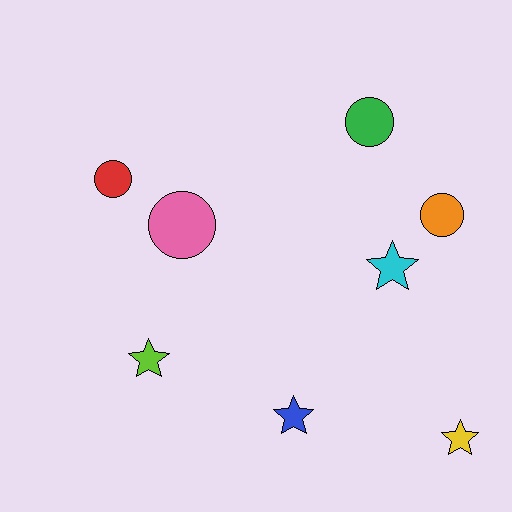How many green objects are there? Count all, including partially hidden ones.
There is 1 green object.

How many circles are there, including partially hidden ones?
There are 4 circles.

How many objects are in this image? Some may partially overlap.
There are 8 objects.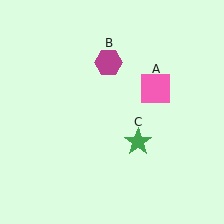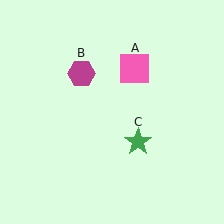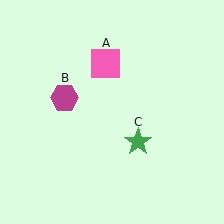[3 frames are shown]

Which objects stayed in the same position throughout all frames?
Green star (object C) remained stationary.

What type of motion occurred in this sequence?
The pink square (object A), magenta hexagon (object B) rotated counterclockwise around the center of the scene.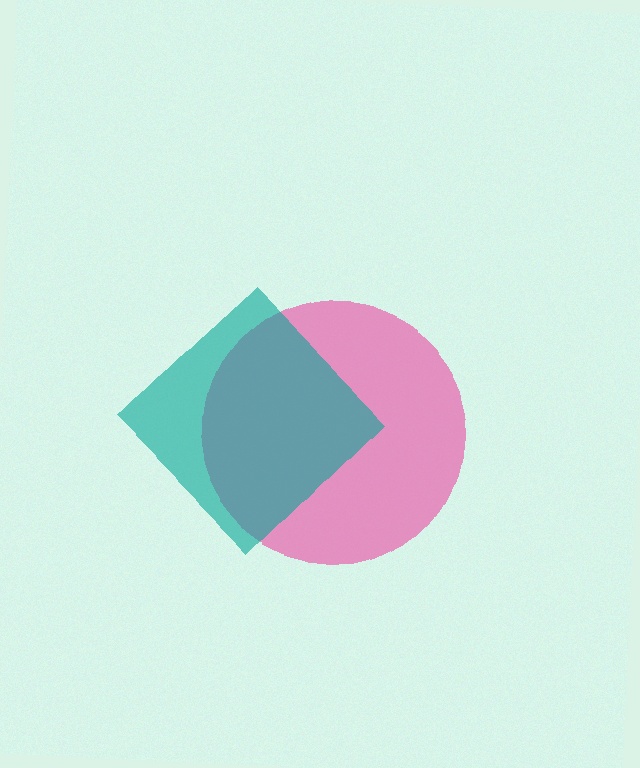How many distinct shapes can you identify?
There are 2 distinct shapes: a pink circle, a teal diamond.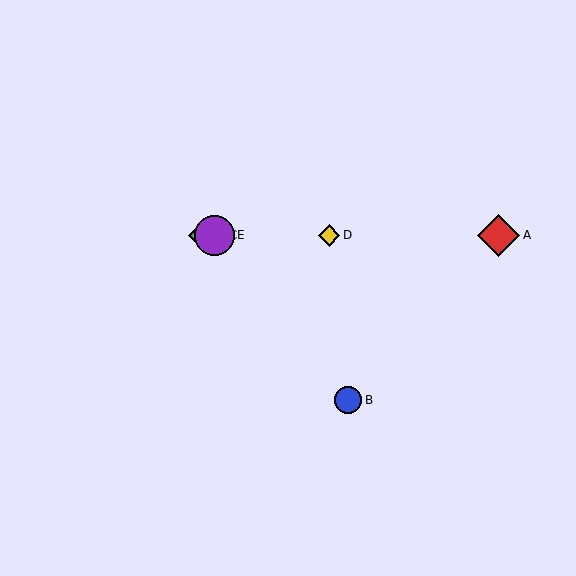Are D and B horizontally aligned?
No, D is at y≈235 and B is at y≈400.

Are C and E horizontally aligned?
Yes, both are at y≈235.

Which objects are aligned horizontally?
Objects A, C, D, E are aligned horizontally.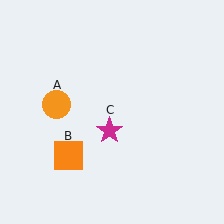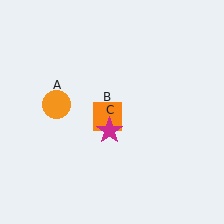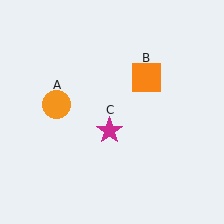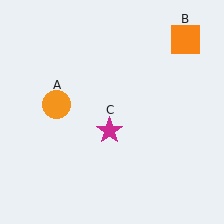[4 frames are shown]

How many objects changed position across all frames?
1 object changed position: orange square (object B).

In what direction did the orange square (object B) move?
The orange square (object B) moved up and to the right.